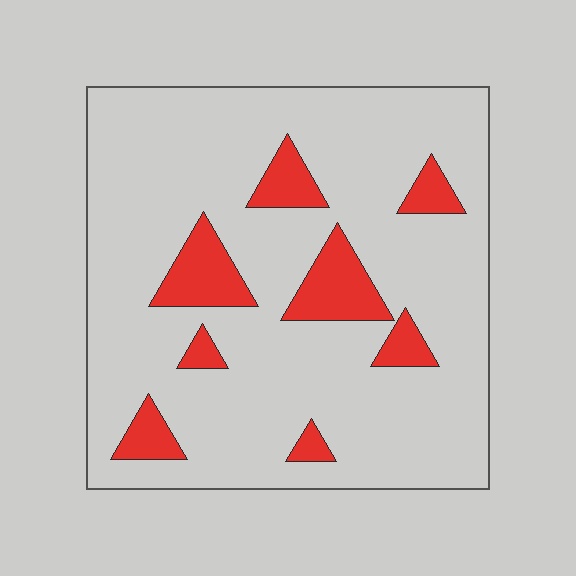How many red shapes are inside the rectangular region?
8.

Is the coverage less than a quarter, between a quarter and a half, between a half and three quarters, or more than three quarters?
Less than a quarter.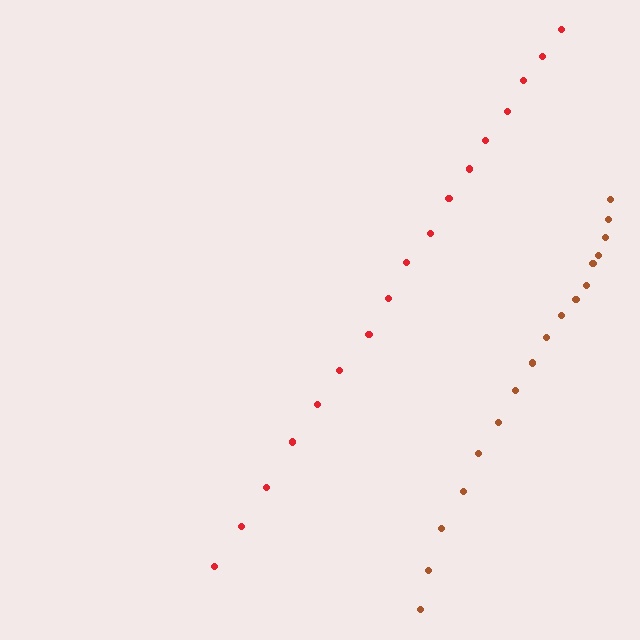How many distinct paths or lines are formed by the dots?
There are 2 distinct paths.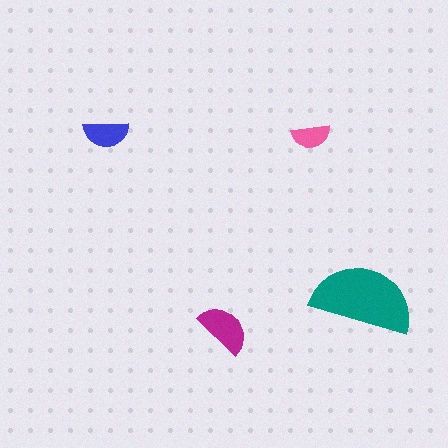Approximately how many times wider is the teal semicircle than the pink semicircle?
About 2.5 times wider.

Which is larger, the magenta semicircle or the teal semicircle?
The teal one.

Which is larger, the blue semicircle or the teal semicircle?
The teal one.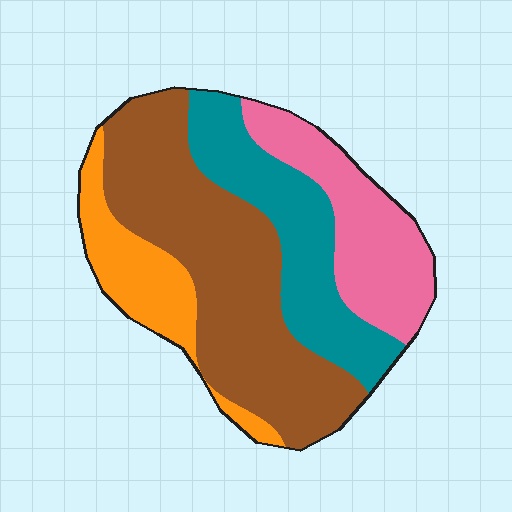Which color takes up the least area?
Orange, at roughly 15%.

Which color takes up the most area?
Brown, at roughly 40%.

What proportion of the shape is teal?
Teal takes up about one quarter (1/4) of the shape.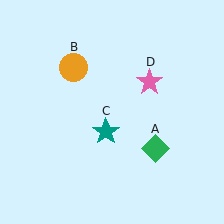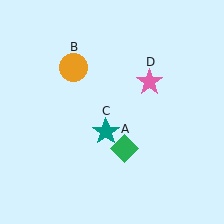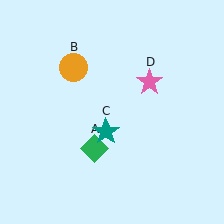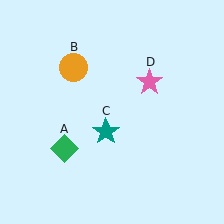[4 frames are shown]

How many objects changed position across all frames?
1 object changed position: green diamond (object A).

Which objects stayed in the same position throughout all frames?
Orange circle (object B) and teal star (object C) and pink star (object D) remained stationary.